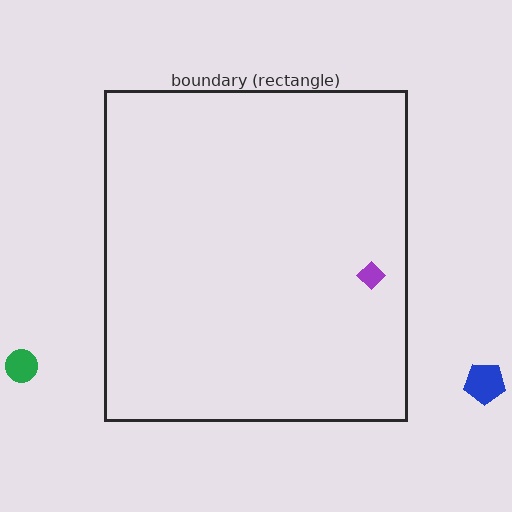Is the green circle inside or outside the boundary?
Outside.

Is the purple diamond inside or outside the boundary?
Inside.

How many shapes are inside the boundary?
1 inside, 2 outside.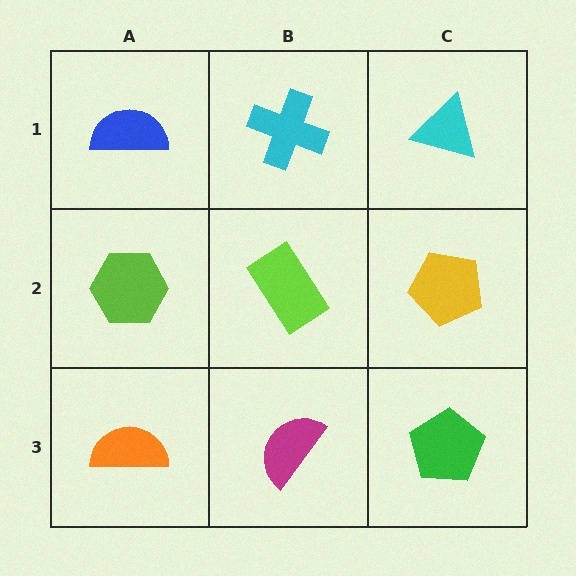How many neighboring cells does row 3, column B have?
3.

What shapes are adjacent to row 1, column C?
A yellow pentagon (row 2, column C), a cyan cross (row 1, column B).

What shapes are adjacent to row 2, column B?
A cyan cross (row 1, column B), a magenta semicircle (row 3, column B), a lime hexagon (row 2, column A), a yellow pentagon (row 2, column C).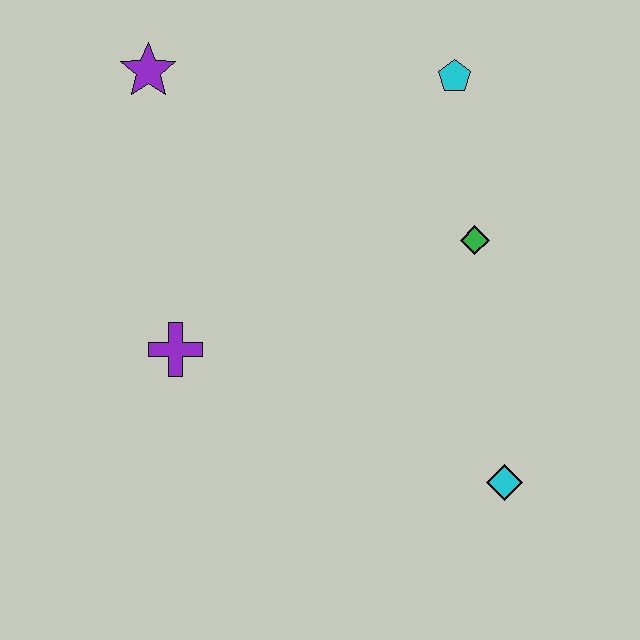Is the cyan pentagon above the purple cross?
Yes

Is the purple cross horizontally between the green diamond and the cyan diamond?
No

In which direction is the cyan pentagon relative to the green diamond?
The cyan pentagon is above the green diamond.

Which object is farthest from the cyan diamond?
The purple star is farthest from the cyan diamond.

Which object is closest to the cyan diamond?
The green diamond is closest to the cyan diamond.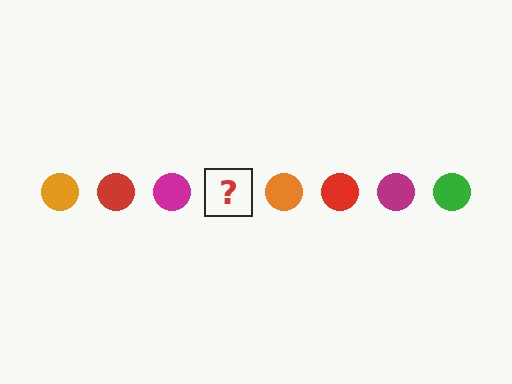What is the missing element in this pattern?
The missing element is a green circle.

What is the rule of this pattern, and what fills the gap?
The rule is that the pattern cycles through orange, red, magenta, green circles. The gap should be filled with a green circle.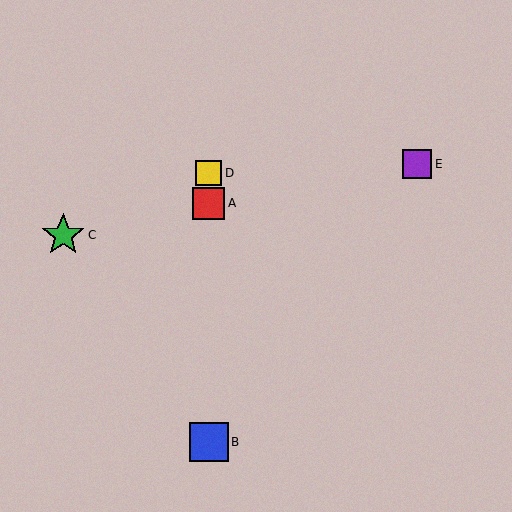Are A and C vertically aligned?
No, A is at x≈209 and C is at x≈63.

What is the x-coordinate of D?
Object D is at x≈209.